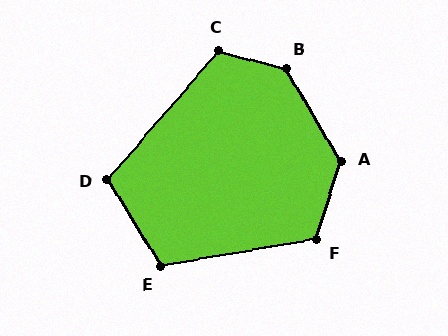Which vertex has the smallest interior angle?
D, at approximately 108 degrees.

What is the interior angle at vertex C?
Approximately 116 degrees (obtuse).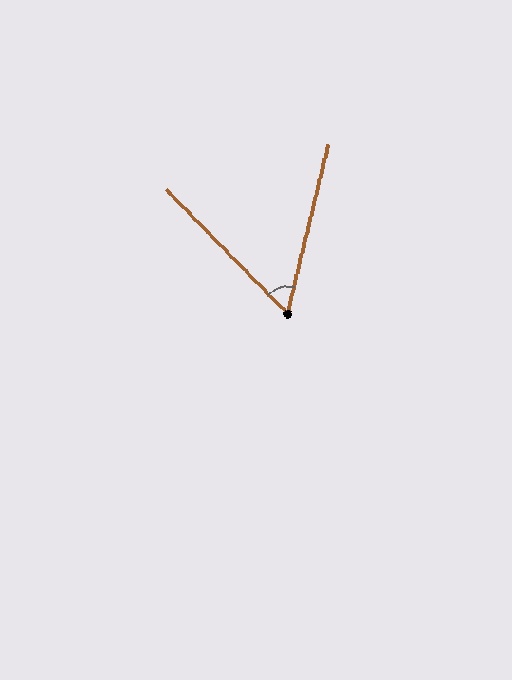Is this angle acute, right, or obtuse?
It is acute.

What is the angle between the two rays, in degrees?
Approximately 58 degrees.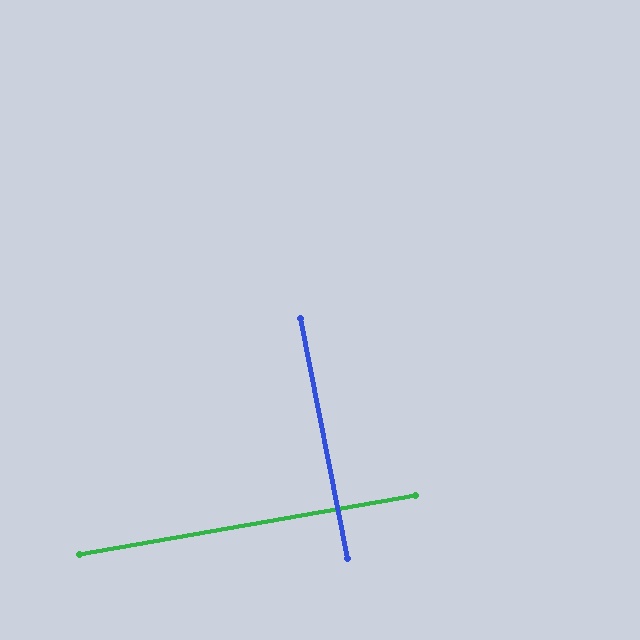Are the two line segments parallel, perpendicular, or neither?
Perpendicular — they meet at approximately 89°.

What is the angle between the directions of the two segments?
Approximately 89 degrees.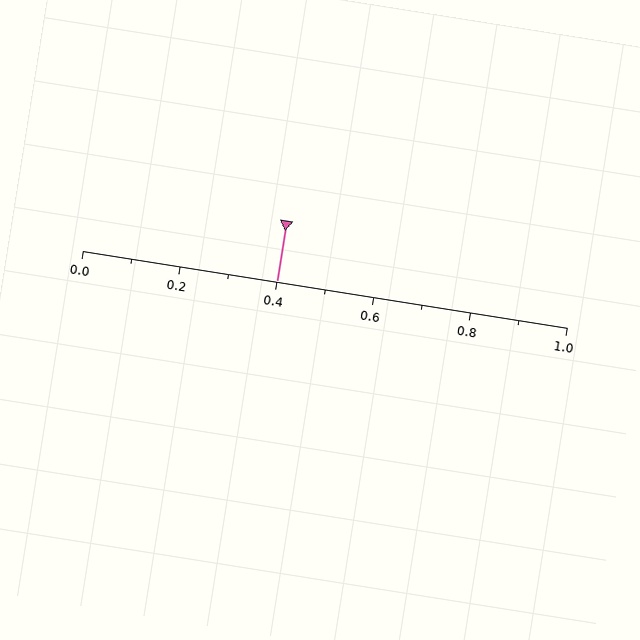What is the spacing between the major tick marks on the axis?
The major ticks are spaced 0.2 apart.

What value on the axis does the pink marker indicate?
The marker indicates approximately 0.4.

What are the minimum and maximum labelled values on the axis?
The axis runs from 0.0 to 1.0.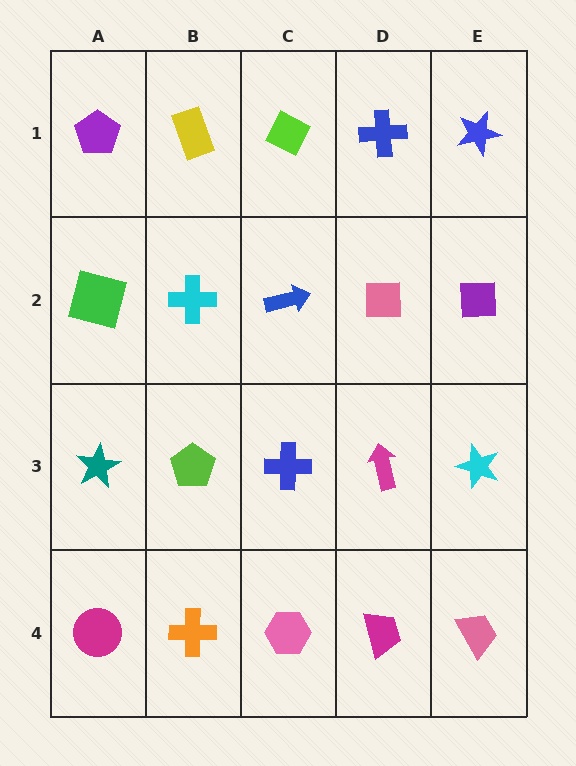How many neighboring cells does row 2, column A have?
3.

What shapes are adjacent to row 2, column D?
A blue cross (row 1, column D), a magenta arrow (row 3, column D), a blue arrow (row 2, column C), a purple square (row 2, column E).